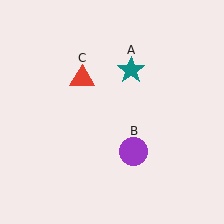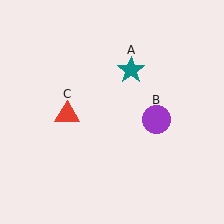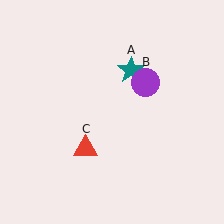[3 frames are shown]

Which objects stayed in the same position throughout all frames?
Teal star (object A) remained stationary.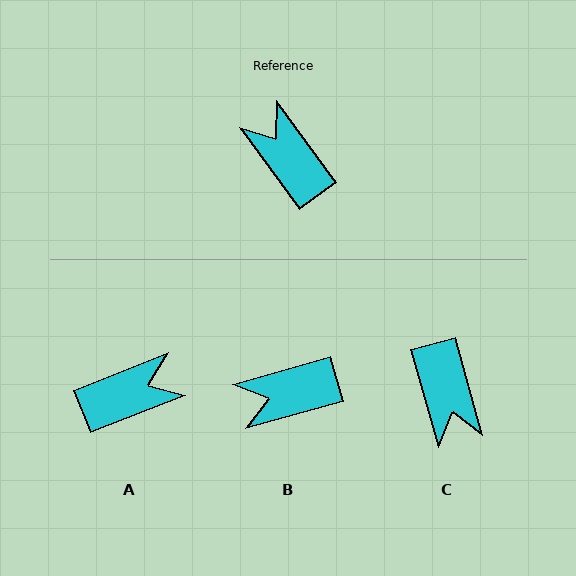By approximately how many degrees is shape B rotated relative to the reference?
Approximately 69 degrees counter-clockwise.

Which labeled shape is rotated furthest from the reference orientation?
C, about 159 degrees away.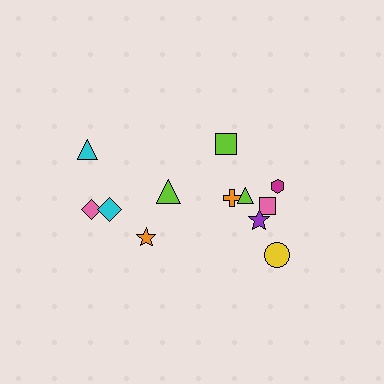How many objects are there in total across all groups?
There are 12 objects.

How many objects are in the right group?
There are 7 objects.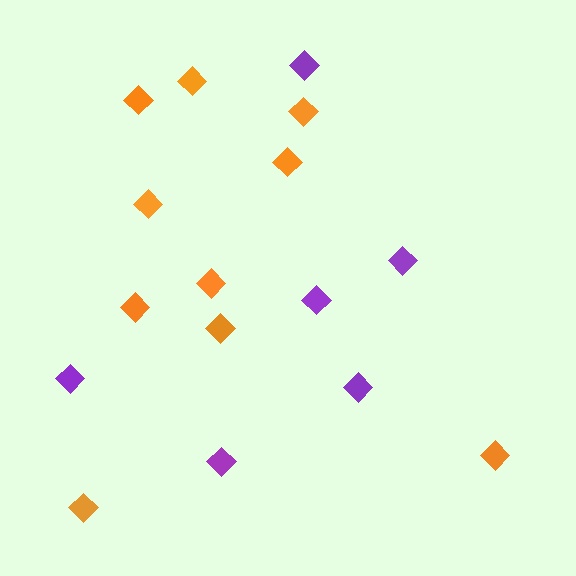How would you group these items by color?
There are 2 groups: one group of orange diamonds (10) and one group of purple diamonds (6).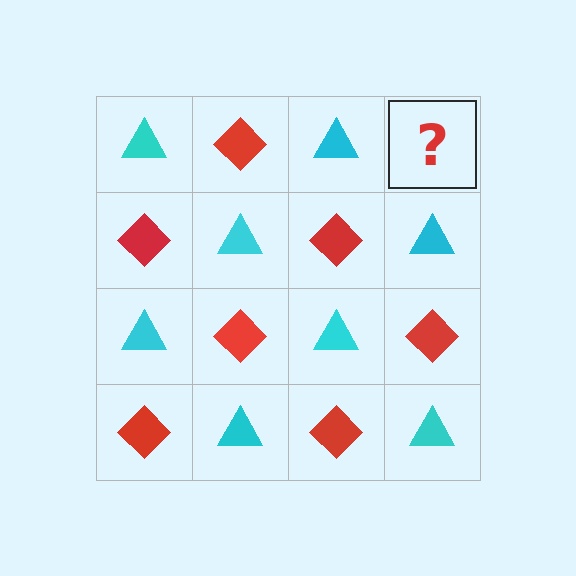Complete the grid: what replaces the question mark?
The question mark should be replaced with a red diamond.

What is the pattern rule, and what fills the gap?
The rule is that it alternates cyan triangle and red diamond in a checkerboard pattern. The gap should be filled with a red diamond.